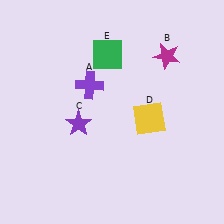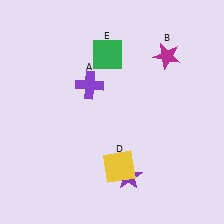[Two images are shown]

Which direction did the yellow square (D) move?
The yellow square (D) moved down.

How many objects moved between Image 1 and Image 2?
2 objects moved between the two images.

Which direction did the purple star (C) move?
The purple star (C) moved down.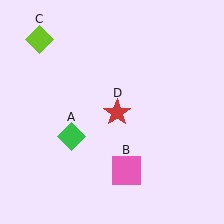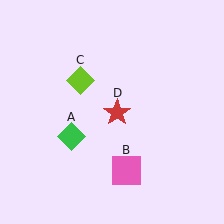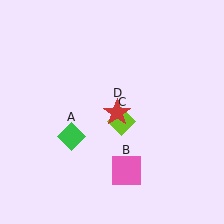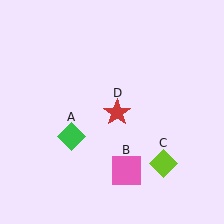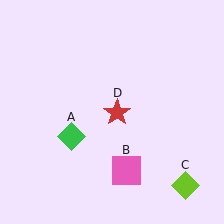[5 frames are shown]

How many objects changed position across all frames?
1 object changed position: lime diamond (object C).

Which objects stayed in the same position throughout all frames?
Green diamond (object A) and pink square (object B) and red star (object D) remained stationary.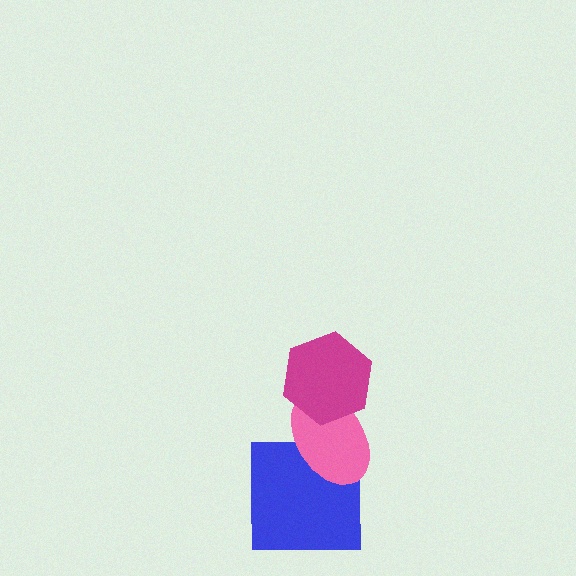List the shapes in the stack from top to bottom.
From top to bottom: the magenta hexagon, the pink ellipse, the blue square.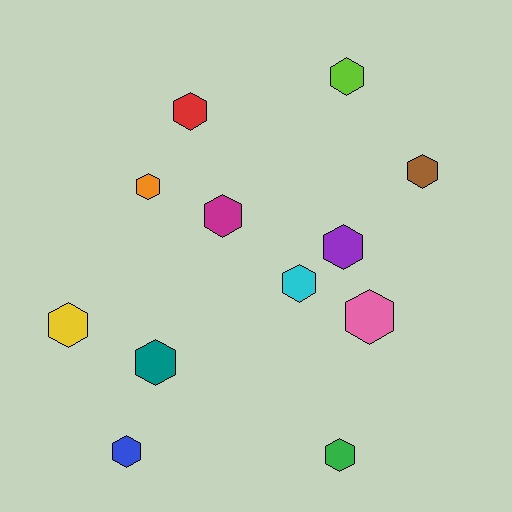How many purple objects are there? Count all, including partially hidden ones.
There is 1 purple object.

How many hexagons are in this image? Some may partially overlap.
There are 12 hexagons.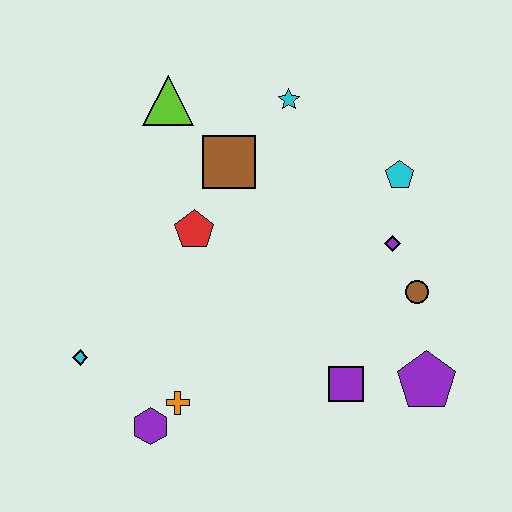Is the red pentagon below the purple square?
No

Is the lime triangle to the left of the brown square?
Yes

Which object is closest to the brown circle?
The purple diamond is closest to the brown circle.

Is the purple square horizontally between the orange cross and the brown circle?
Yes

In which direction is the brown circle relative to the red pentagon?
The brown circle is to the right of the red pentagon.